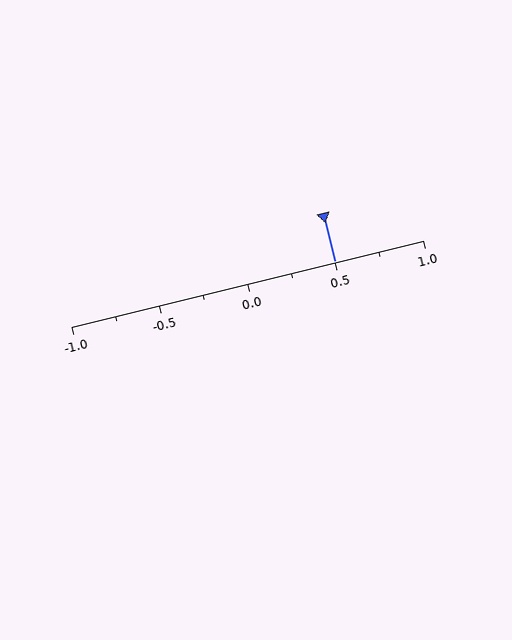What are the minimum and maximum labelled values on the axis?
The axis runs from -1.0 to 1.0.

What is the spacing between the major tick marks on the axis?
The major ticks are spaced 0.5 apart.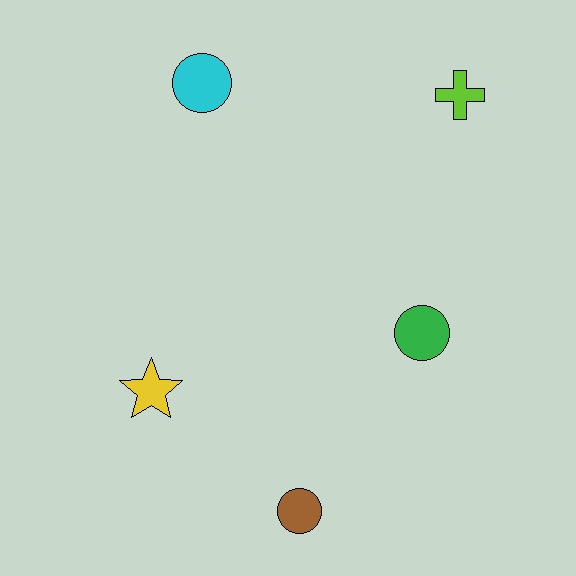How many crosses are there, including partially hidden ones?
There is 1 cross.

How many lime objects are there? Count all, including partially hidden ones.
There is 1 lime object.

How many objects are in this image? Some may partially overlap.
There are 5 objects.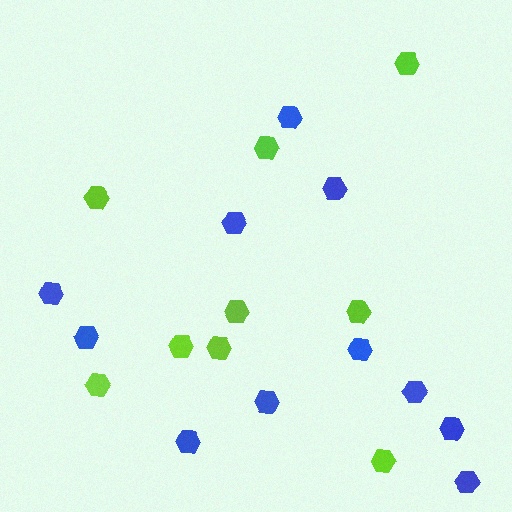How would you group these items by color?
There are 2 groups: one group of lime hexagons (9) and one group of blue hexagons (11).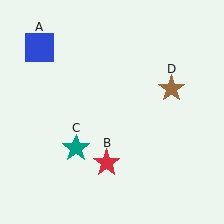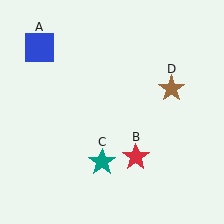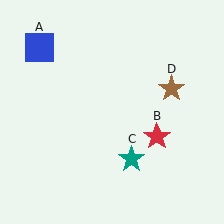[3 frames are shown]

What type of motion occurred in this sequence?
The red star (object B), teal star (object C) rotated counterclockwise around the center of the scene.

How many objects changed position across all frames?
2 objects changed position: red star (object B), teal star (object C).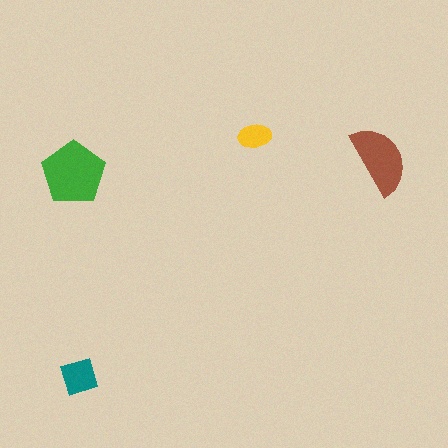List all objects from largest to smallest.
The green pentagon, the brown semicircle, the teal diamond, the yellow ellipse.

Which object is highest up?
The yellow ellipse is topmost.